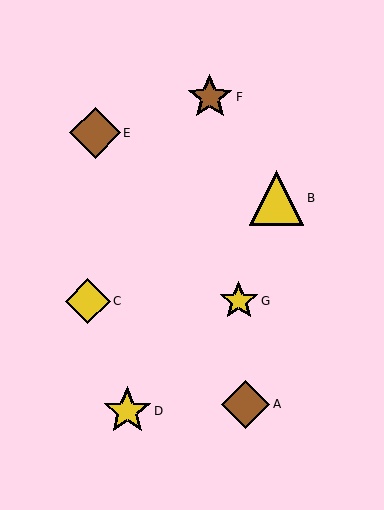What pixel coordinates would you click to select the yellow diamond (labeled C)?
Click at (88, 301) to select the yellow diamond C.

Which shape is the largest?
The yellow triangle (labeled B) is the largest.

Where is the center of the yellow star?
The center of the yellow star is at (239, 301).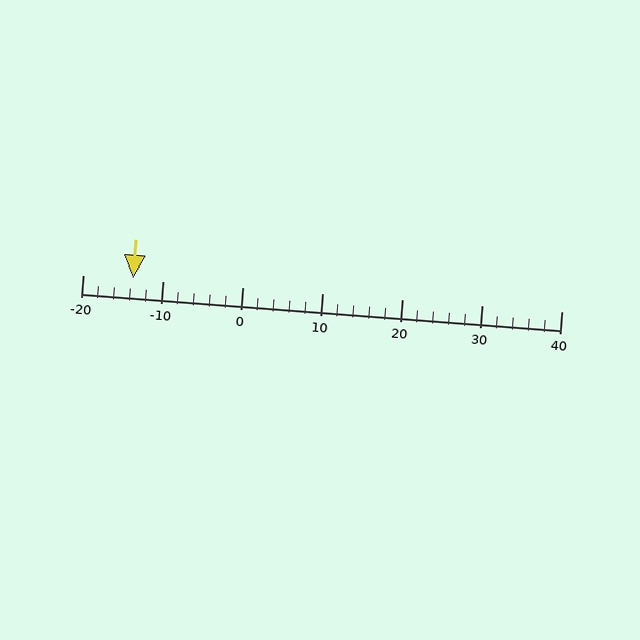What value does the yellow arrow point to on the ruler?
The yellow arrow points to approximately -14.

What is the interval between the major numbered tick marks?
The major tick marks are spaced 10 units apart.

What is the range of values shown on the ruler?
The ruler shows values from -20 to 40.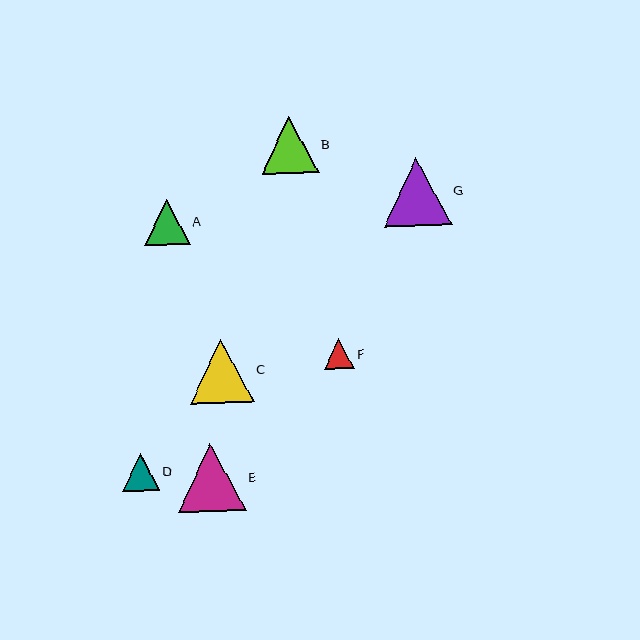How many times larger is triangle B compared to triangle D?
Triangle B is approximately 1.5 times the size of triangle D.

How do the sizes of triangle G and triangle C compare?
Triangle G and triangle C are approximately the same size.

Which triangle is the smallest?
Triangle F is the smallest with a size of approximately 30 pixels.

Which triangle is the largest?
Triangle G is the largest with a size of approximately 68 pixels.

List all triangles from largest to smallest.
From largest to smallest: G, E, C, B, A, D, F.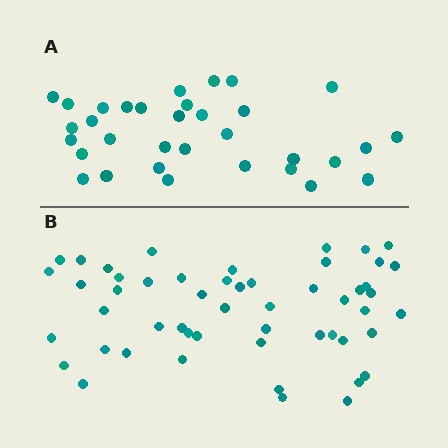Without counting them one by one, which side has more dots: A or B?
Region B (the bottom region) has more dots.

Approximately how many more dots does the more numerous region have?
Region B has approximately 20 more dots than region A.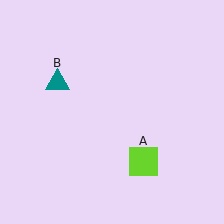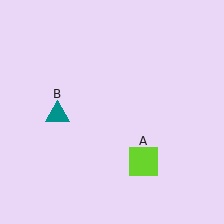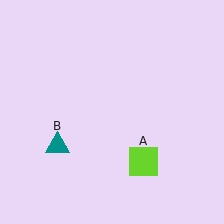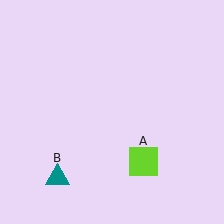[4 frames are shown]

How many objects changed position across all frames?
1 object changed position: teal triangle (object B).